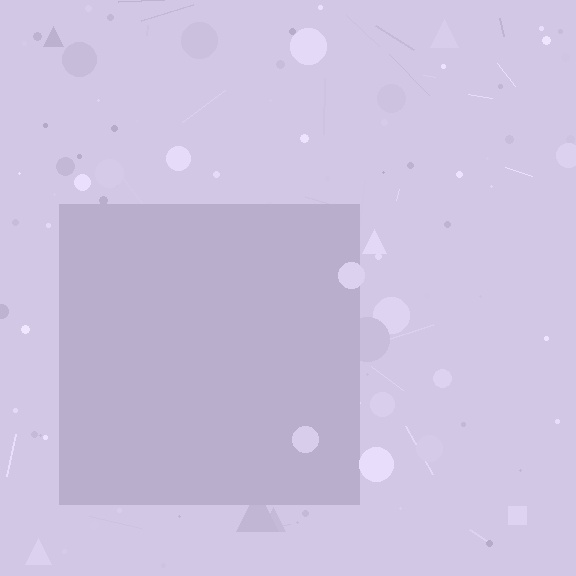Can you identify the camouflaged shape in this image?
The camouflaged shape is a square.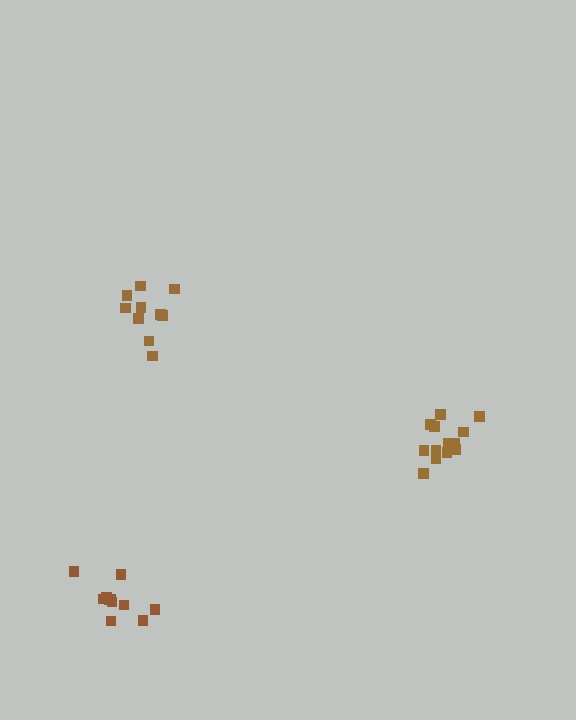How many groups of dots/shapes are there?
There are 3 groups.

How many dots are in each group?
Group 1: 10 dots, Group 2: 14 dots, Group 3: 11 dots (35 total).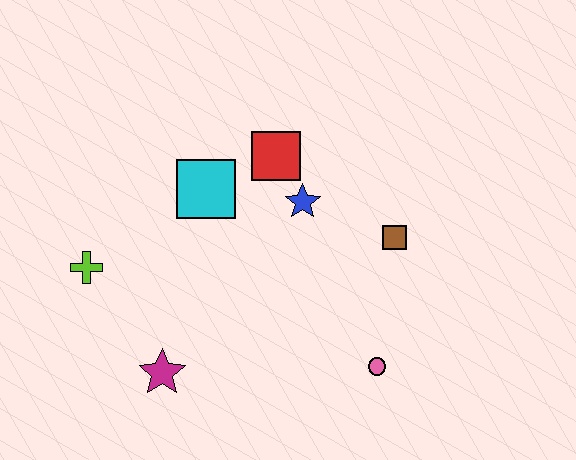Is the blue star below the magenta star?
No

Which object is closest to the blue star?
The red square is closest to the blue star.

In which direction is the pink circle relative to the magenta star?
The pink circle is to the right of the magenta star.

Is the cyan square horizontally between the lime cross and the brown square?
Yes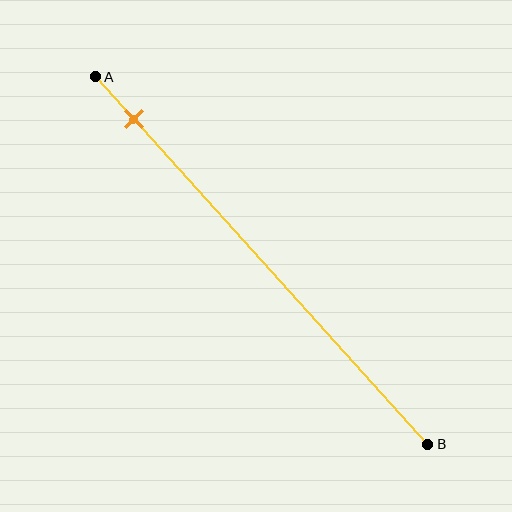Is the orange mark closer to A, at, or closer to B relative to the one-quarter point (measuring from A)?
The orange mark is closer to point A than the one-quarter point of segment AB.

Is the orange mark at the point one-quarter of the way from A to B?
No, the mark is at about 10% from A, not at the 25% one-quarter point.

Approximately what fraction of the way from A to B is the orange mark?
The orange mark is approximately 10% of the way from A to B.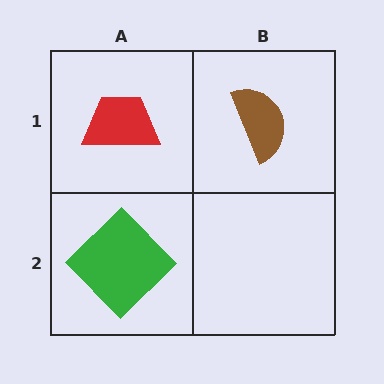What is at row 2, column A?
A green diamond.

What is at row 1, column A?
A red trapezoid.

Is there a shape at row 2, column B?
No, that cell is empty.